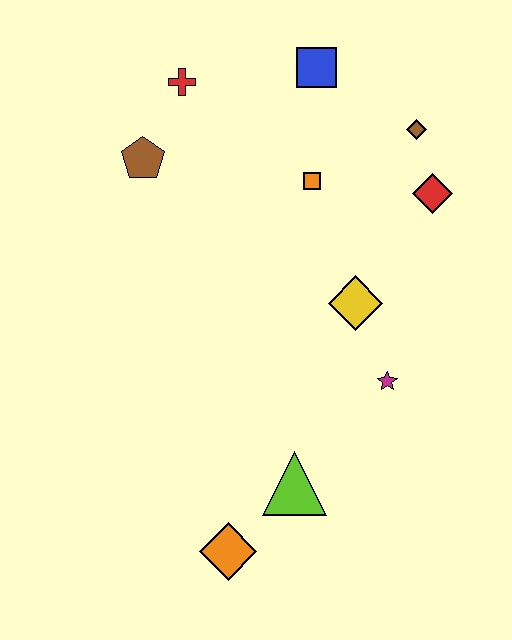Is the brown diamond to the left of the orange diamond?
No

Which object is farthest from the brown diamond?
The orange diamond is farthest from the brown diamond.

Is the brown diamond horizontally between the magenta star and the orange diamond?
No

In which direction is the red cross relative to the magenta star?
The red cross is above the magenta star.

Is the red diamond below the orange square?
Yes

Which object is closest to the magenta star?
The yellow diamond is closest to the magenta star.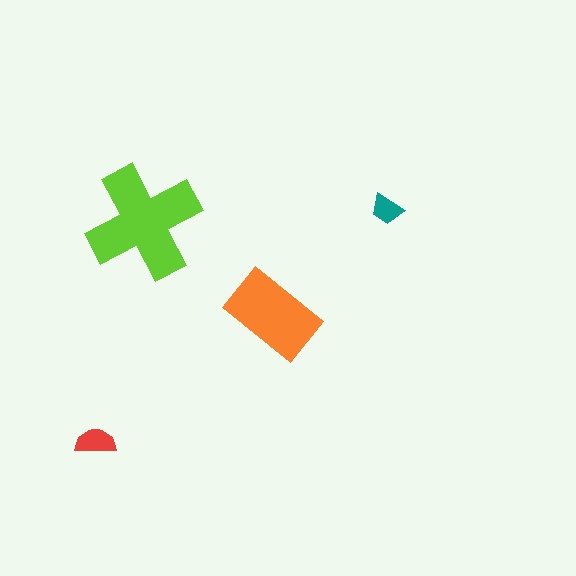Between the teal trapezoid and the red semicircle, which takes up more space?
The red semicircle.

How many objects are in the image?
There are 4 objects in the image.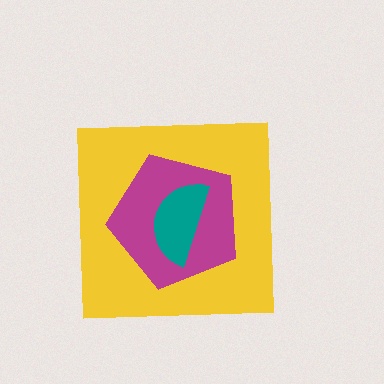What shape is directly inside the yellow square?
The magenta pentagon.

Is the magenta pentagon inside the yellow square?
Yes.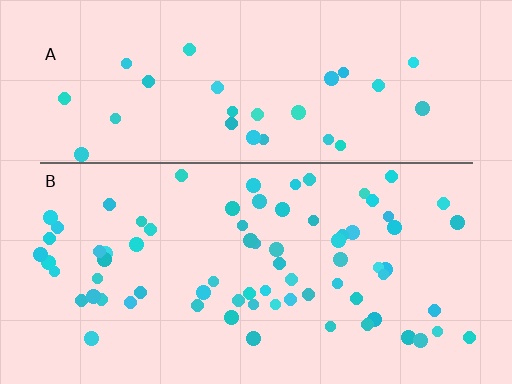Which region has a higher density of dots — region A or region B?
B (the bottom).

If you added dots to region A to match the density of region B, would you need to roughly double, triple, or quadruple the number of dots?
Approximately double.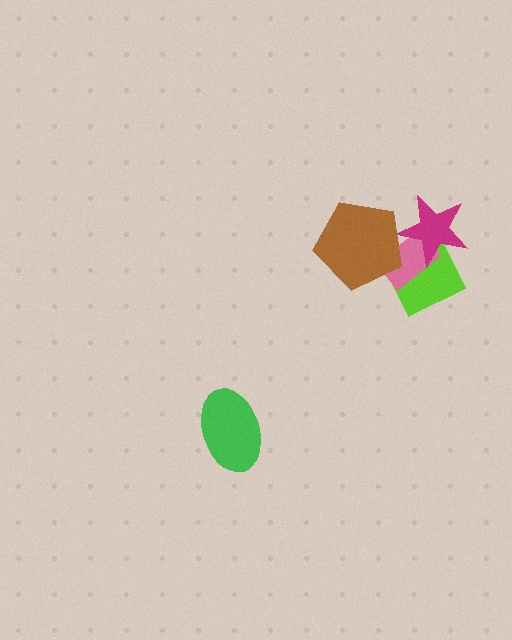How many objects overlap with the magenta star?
3 objects overlap with the magenta star.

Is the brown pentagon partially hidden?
No, no other shape covers it.